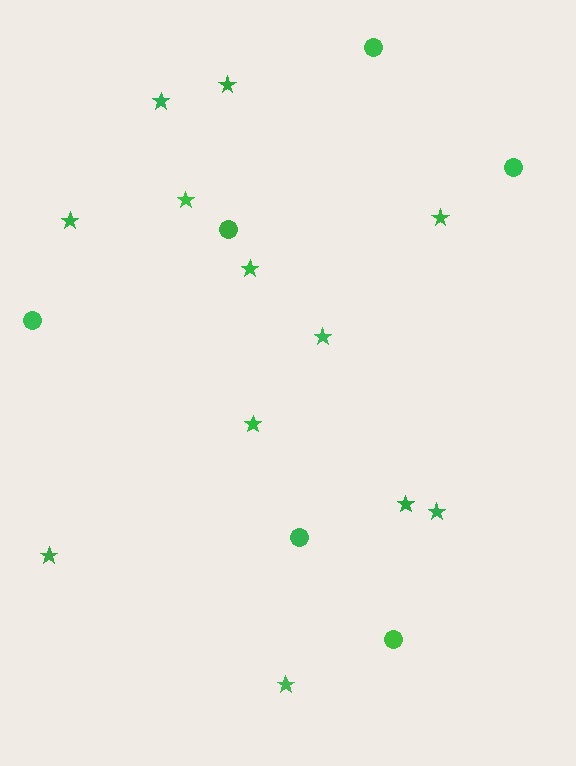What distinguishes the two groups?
There are 2 groups: one group of circles (6) and one group of stars (12).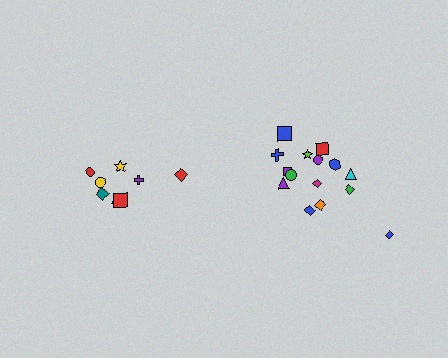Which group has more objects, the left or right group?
The right group.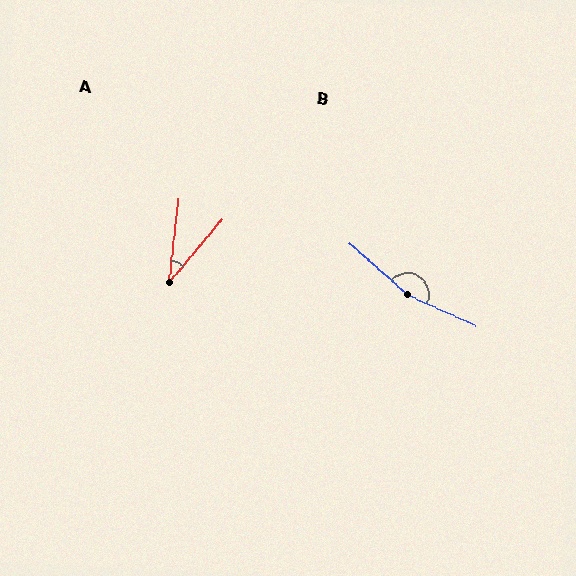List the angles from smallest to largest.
A (33°), B (162°).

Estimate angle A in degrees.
Approximately 33 degrees.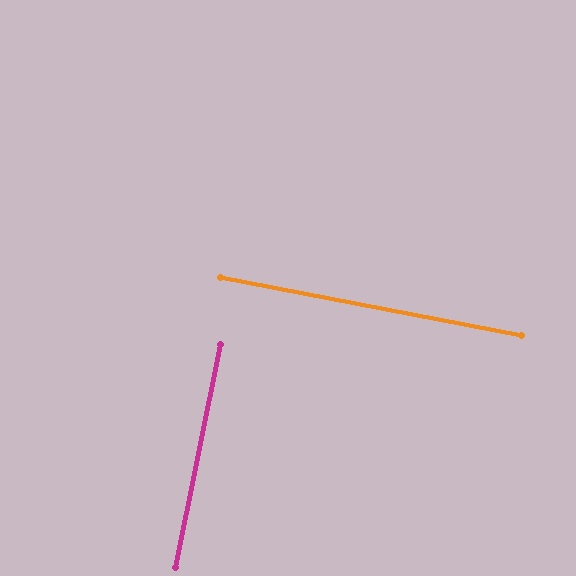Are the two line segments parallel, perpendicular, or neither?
Perpendicular — they meet at approximately 89°.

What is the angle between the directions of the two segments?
Approximately 89 degrees.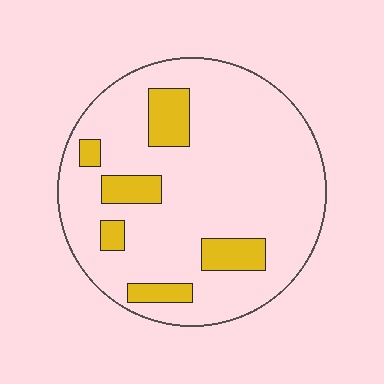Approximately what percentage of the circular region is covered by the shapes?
Approximately 15%.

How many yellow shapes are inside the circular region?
6.